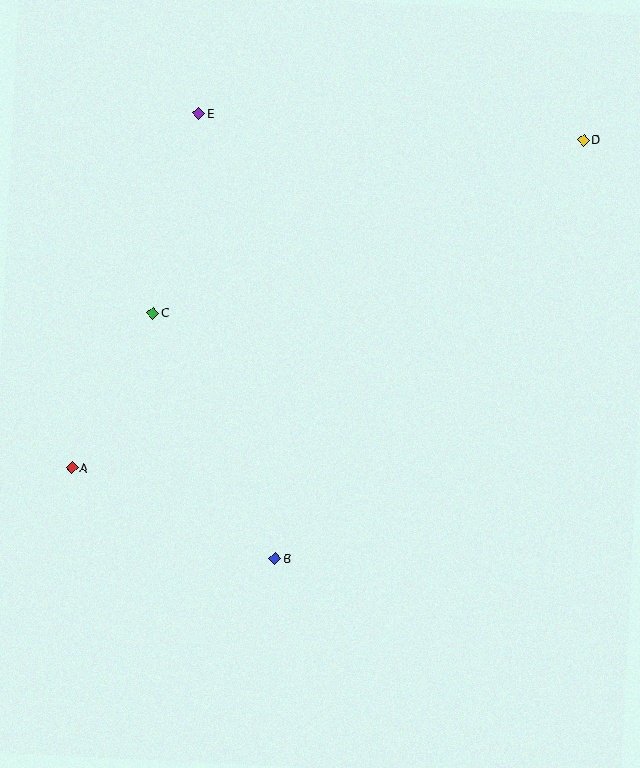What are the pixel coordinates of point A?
Point A is at (72, 468).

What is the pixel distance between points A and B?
The distance between A and B is 222 pixels.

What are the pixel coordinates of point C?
Point C is at (153, 313).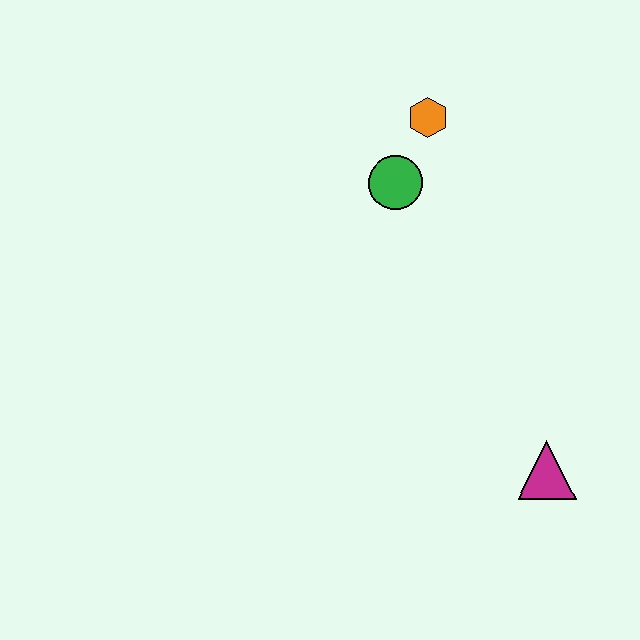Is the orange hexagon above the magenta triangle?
Yes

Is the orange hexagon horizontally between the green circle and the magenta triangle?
Yes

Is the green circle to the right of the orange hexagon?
No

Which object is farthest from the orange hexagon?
The magenta triangle is farthest from the orange hexagon.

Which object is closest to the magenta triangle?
The green circle is closest to the magenta triangle.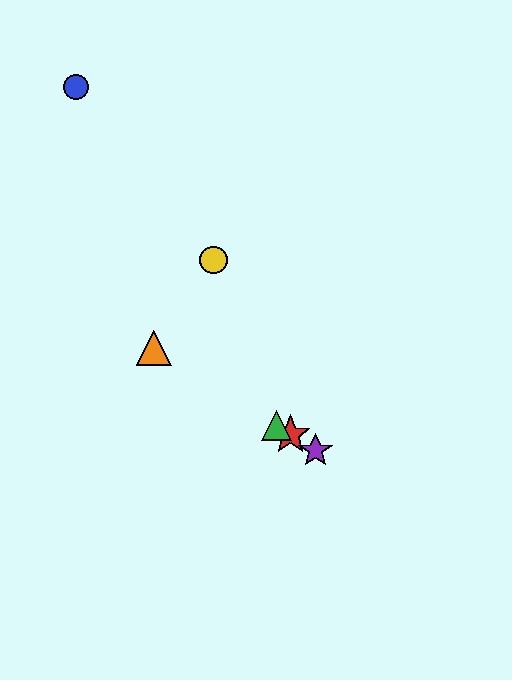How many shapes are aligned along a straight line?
4 shapes (the red star, the green triangle, the purple star, the orange triangle) are aligned along a straight line.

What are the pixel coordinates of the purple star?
The purple star is at (316, 450).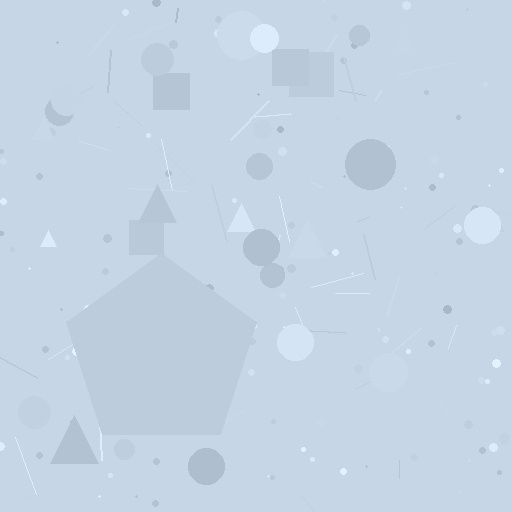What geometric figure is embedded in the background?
A pentagon is embedded in the background.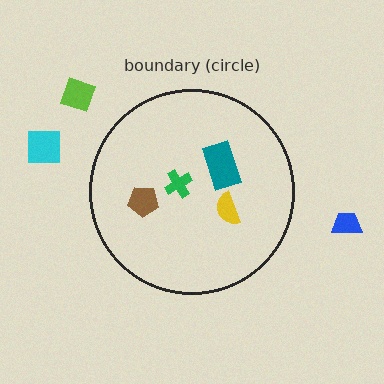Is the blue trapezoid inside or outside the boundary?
Outside.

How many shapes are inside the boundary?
4 inside, 3 outside.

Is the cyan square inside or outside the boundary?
Outside.